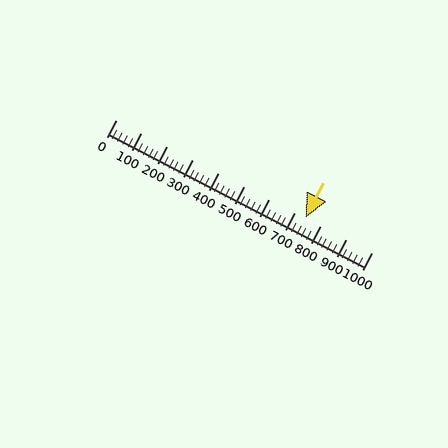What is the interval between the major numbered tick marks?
The major tick marks are spaced 100 units apart.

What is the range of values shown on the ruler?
The ruler shows values from 0 to 1000.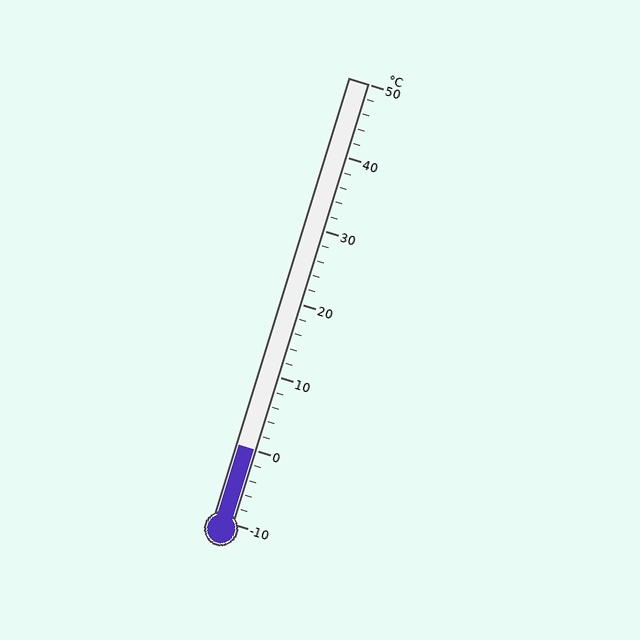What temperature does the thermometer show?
The thermometer shows approximately 0°C.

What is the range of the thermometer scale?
The thermometer scale ranges from -10°C to 50°C.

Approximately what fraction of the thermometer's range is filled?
The thermometer is filled to approximately 15% of its range.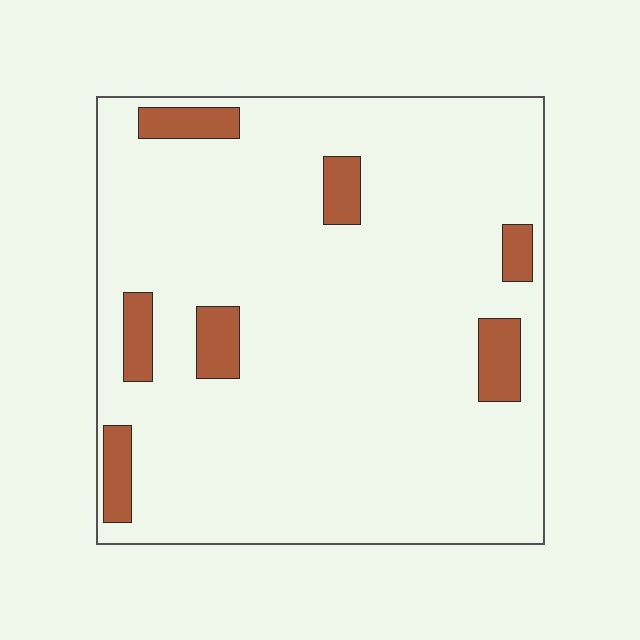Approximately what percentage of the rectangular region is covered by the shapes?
Approximately 10%.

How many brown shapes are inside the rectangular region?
7.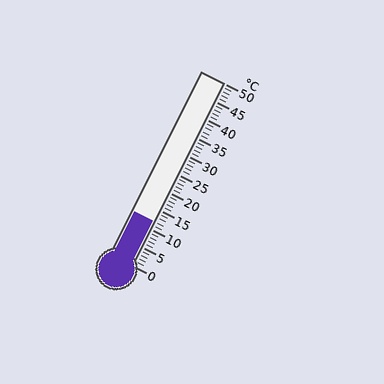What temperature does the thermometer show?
The thermometer shows approximately 12°C.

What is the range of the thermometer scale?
The thermometer scale ranges from 0°C to 50°C.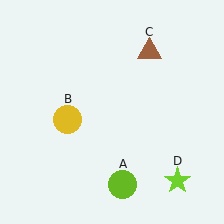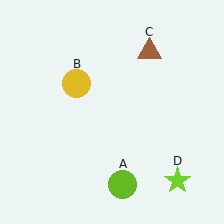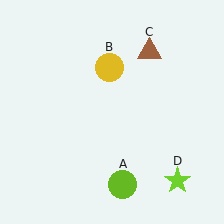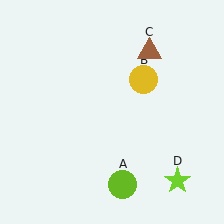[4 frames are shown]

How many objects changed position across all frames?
1 object changed position: yellow circle (object B).